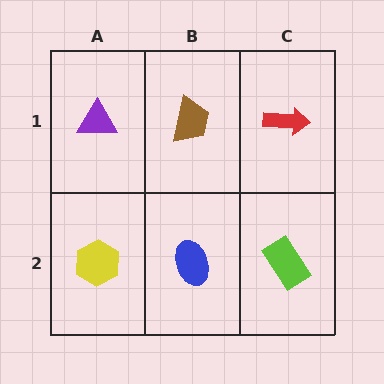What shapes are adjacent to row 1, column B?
A blue ellipse (row 2, column B), a purple triangle (row 1, column A), a red arrow (row 1, column C).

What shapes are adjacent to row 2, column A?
A purple triangle (row 1, column A), a blue ellipse (row 2, column B).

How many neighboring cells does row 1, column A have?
2.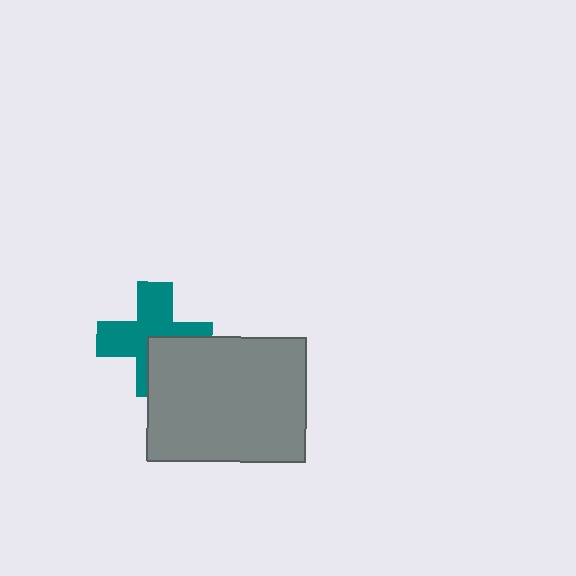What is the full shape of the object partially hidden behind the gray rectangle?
The partially hidden object is a teal cross.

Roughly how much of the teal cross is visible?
About half of it is visible (roughly 65%).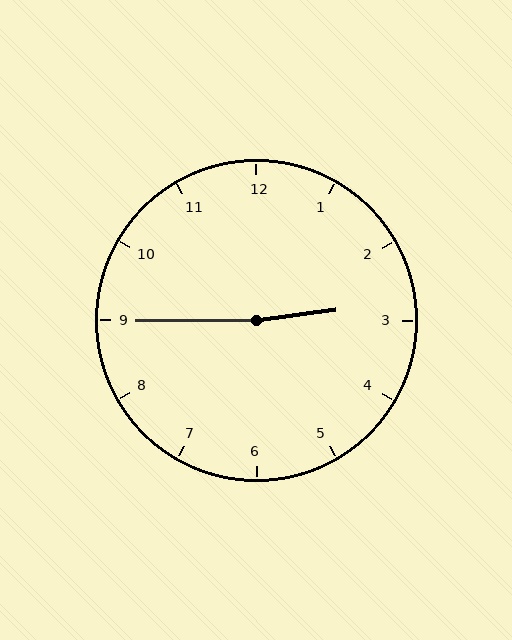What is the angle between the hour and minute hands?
Approximately 172 degrees.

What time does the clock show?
2:45.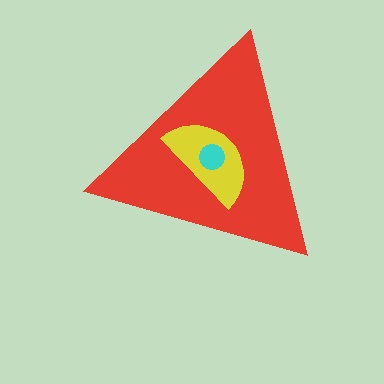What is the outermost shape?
The red triangle.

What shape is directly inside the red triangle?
The yellow semicircle.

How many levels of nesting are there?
3.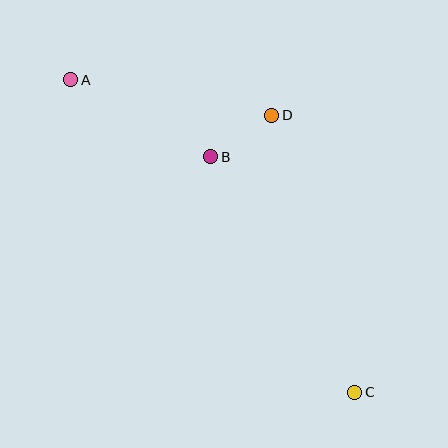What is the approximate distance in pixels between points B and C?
The distance between B and C is approximately 276 pixels.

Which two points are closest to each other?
Points B and D are closest to each other.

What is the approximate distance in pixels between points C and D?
The distance between C and D is approximately 289 pixels.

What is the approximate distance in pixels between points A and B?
The distance between A and B is approximately 160 pixels.